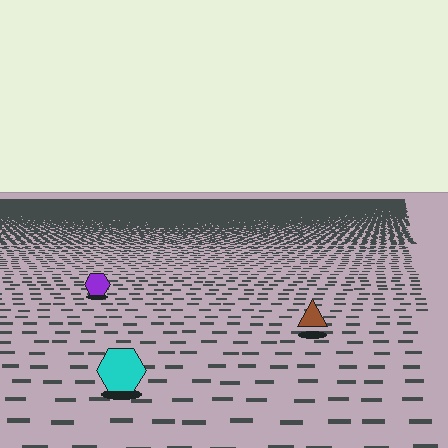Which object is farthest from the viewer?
The purple hexagon is farthest from the viewer. It appears smaller and the ground texture around it is denser.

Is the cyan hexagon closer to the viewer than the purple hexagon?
Yes. The cyan hexagon is closer — you can tell from the texture gradient: the ground texture is coarser near it.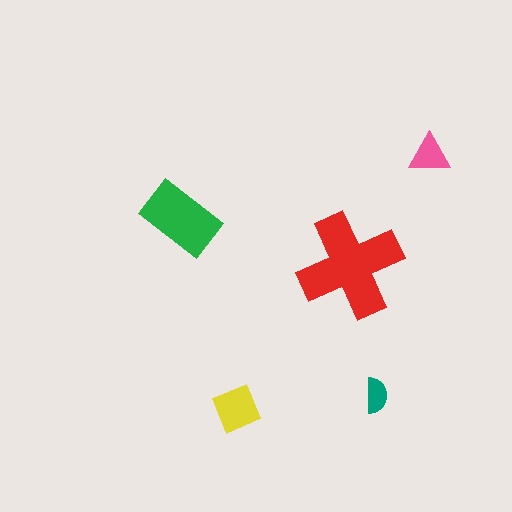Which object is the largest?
The red cross.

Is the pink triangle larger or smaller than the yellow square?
Smaller.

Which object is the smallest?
The teal semicircle.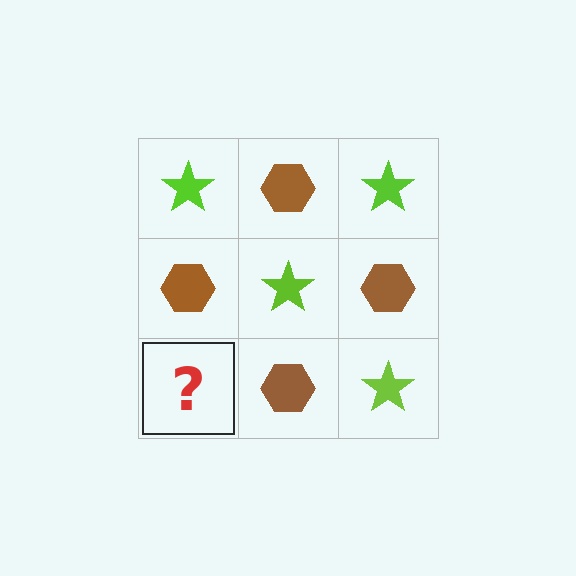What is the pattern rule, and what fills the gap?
The rule is that it alternates lime star and brown hexagon in a checkerboard pattern. The gap should be filled with a lime star.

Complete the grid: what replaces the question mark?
The question mark should be replaced with a lime star.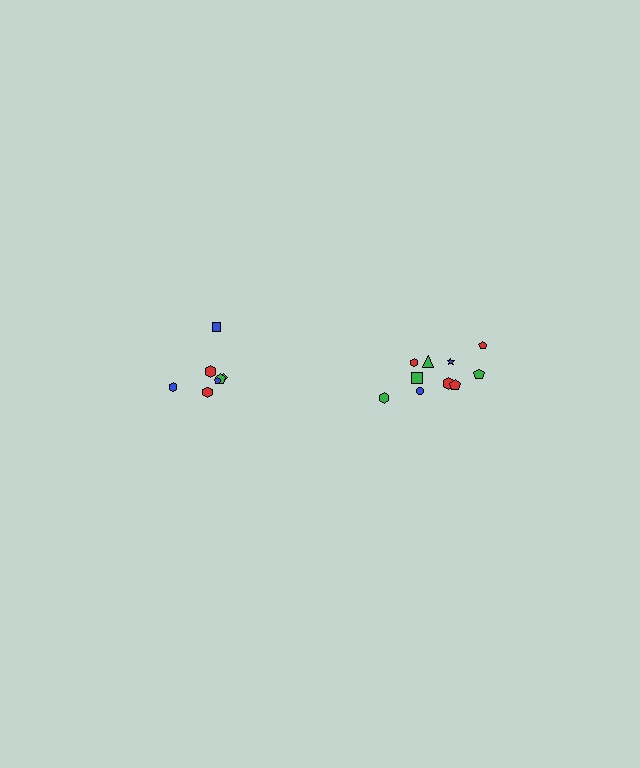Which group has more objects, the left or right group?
The right group.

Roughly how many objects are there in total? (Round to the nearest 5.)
Roughly 15 objects in total.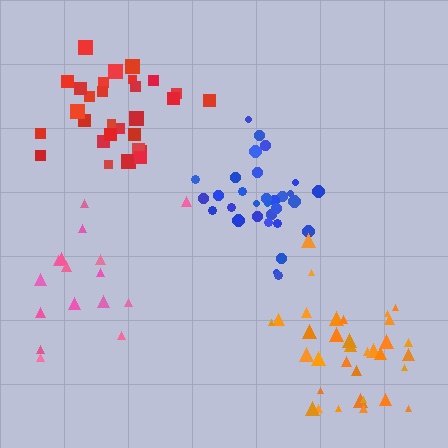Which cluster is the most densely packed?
Blue.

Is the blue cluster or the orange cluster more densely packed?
Blue.